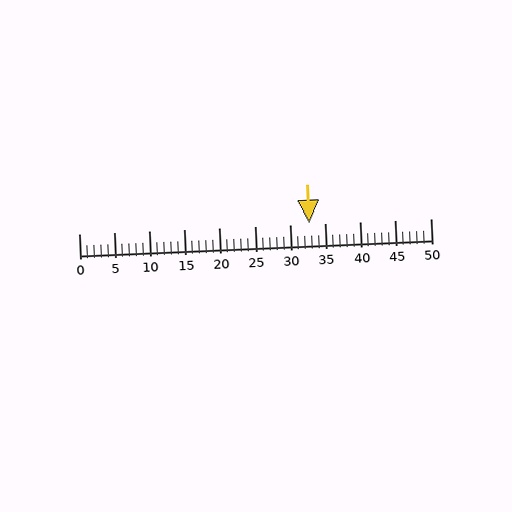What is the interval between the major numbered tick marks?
The major tick marks are spaced 5 units apart.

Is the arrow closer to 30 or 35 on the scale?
The arrow is closer to 35.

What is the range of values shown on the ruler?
The ruler shows values from 0 to 50.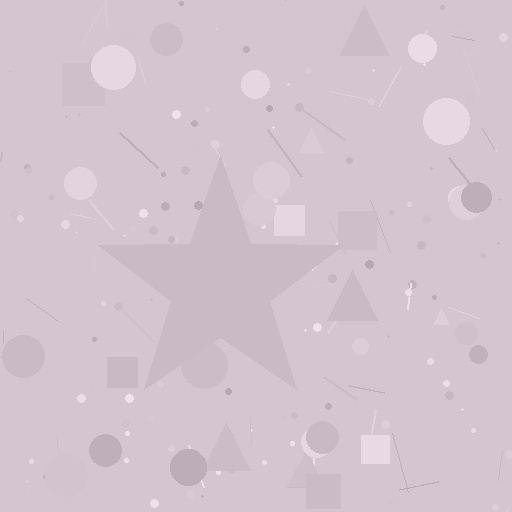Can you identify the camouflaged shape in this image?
The camouflaged shape is a star.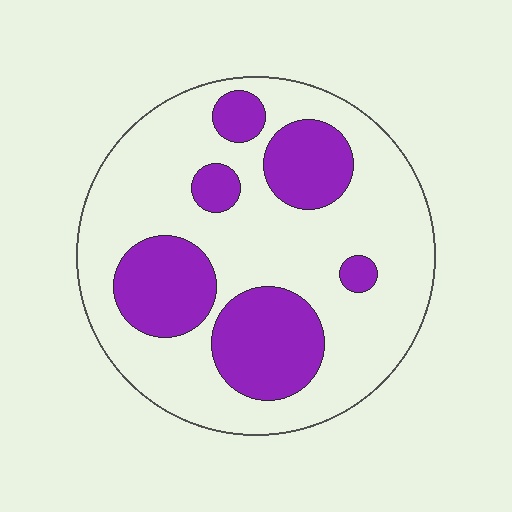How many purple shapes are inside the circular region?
6.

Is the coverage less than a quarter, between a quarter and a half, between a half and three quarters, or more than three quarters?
Between a quarter and a half.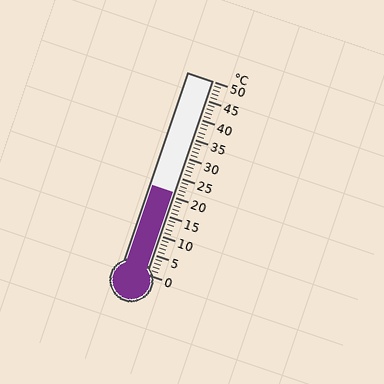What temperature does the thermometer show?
The thermometer shows approximately 21°C.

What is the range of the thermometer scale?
The thermometer scale ranges from 0°C to 50°C.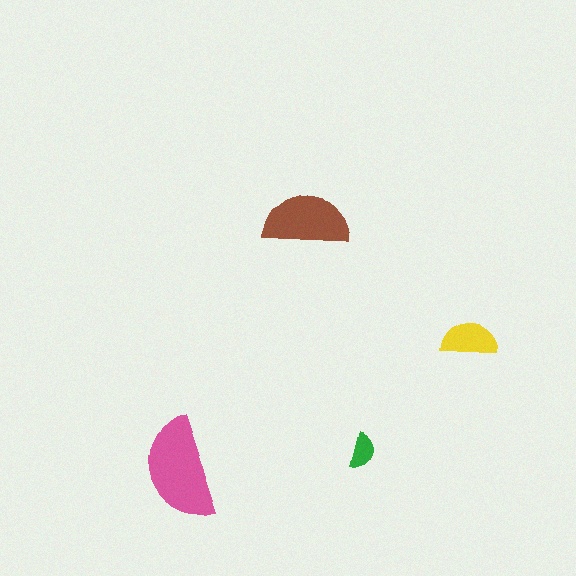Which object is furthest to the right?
The yellow semicircle is rightmost.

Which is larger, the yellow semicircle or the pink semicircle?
The pink one.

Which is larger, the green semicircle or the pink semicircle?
The pink one.